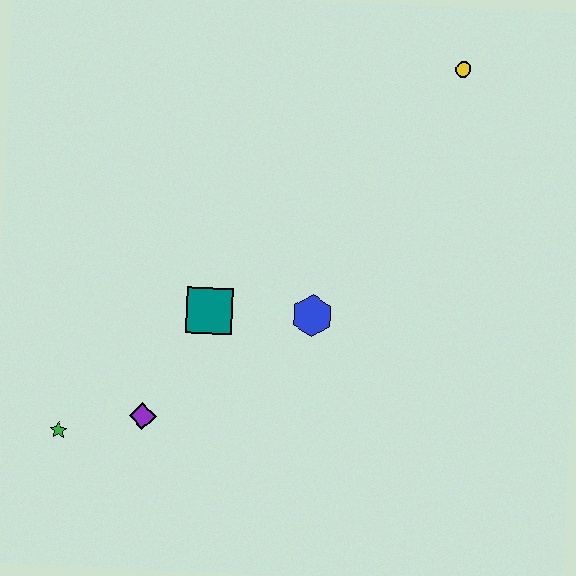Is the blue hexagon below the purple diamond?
No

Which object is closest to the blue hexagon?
The teal square is closest to the blue hexagon.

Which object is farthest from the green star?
The yellow circle is farthest from the green star.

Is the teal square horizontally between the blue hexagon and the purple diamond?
Yes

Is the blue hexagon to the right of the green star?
Yes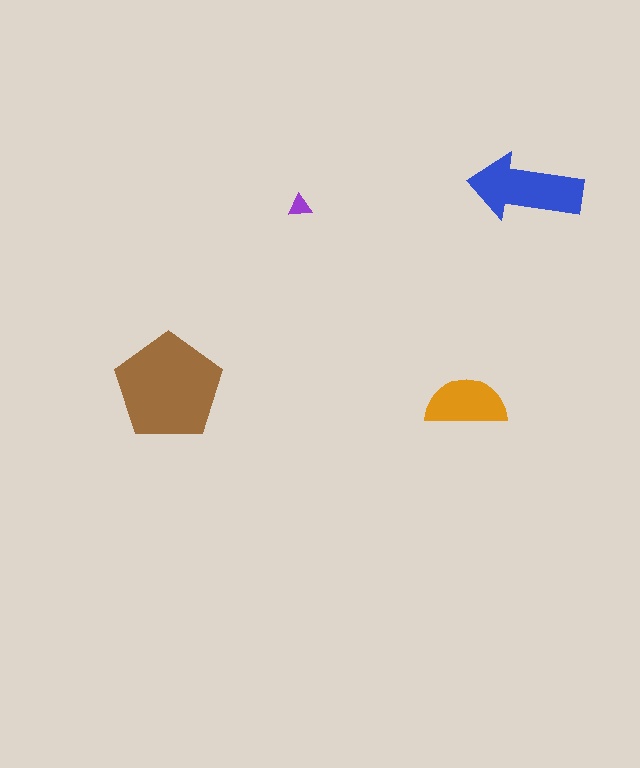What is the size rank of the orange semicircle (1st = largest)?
3rd.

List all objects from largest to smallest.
The brown pentagon, the blue arrow, the orange semicircle, the purple triangle.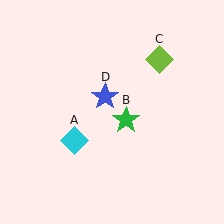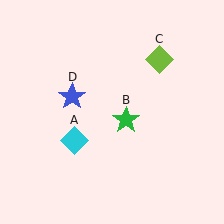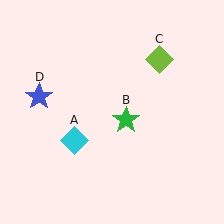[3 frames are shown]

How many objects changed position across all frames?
1 object changed position: blue star (object D).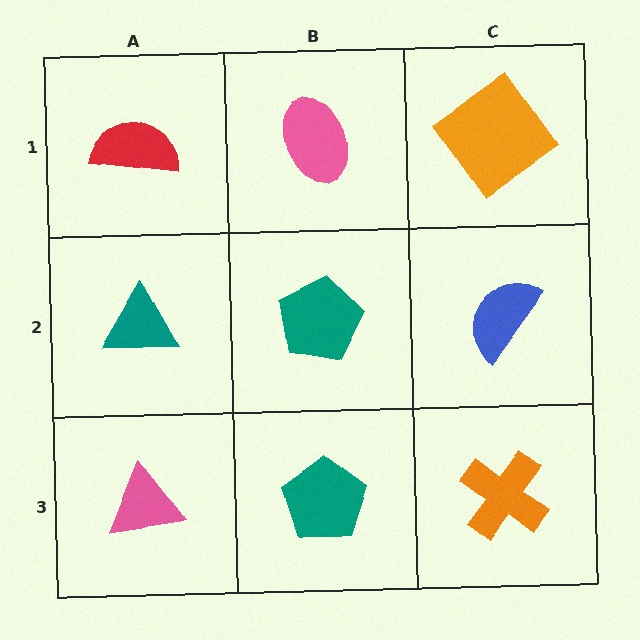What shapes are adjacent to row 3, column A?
A teal triangle (row 2, column A), a teal pentagon (row 3, column B).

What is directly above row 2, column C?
An orange diamond.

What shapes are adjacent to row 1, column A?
A teal triangle (row 2, column A), a pink ellipse (row 1, column B).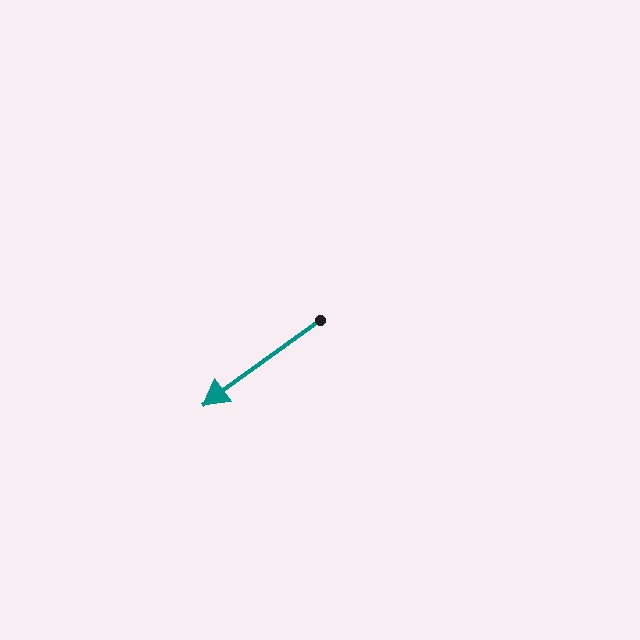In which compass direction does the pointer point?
Southwest.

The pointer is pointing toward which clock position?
Roughly 8 o'clock.